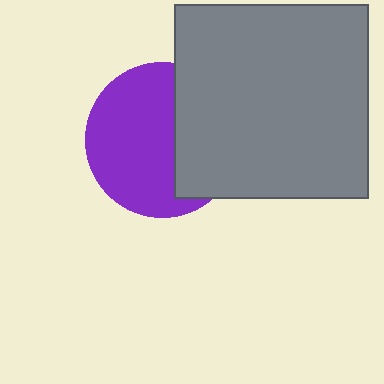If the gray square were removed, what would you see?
You would see the complete purple circle.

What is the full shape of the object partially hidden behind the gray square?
The partially hidden object is a purple circle.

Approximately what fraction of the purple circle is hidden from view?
Roughly 39% of the purple circle is hidden behind the gray square.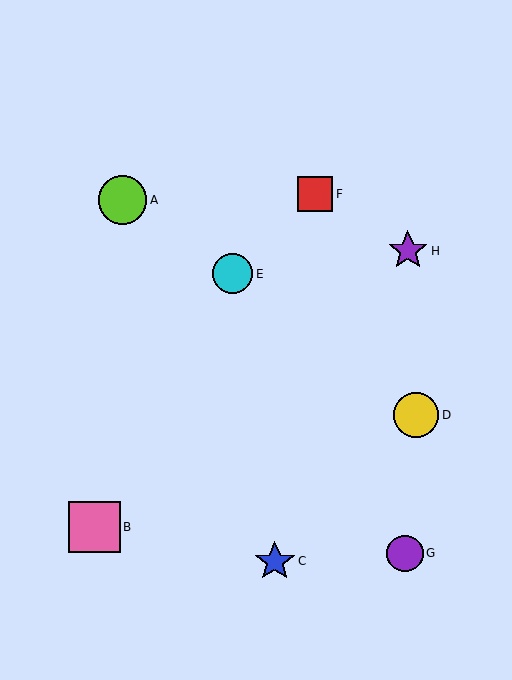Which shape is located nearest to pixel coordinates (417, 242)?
The purple star (labeled H) at (408, 251) is nearest to that location.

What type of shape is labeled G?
Shape G is a purple circle.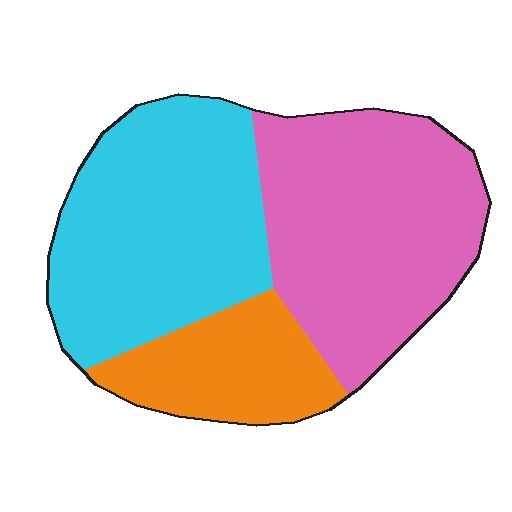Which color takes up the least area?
Orange, at roughly 20%.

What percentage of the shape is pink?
Pink covers around 40% of the shape.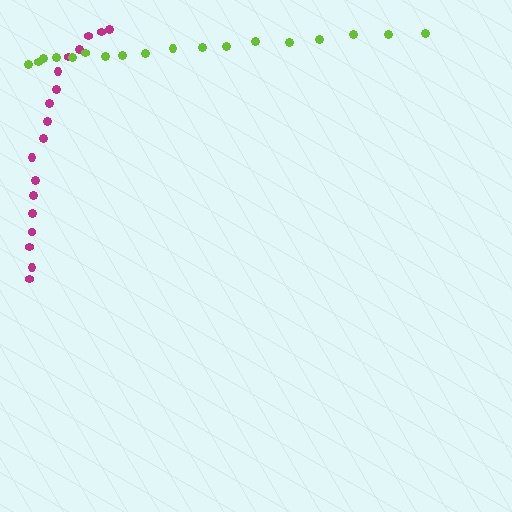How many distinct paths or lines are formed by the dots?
There are 2 distinct paths.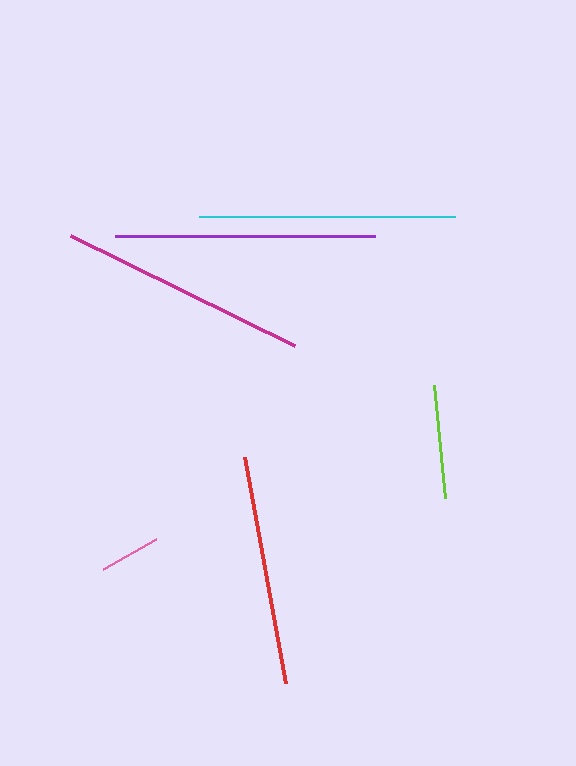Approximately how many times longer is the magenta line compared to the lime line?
The magenta line is approximately 2.2 times the length of the lime line.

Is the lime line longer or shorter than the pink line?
The lime line is longer than the pink line.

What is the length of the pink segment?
The pink segment is approximately 61 pixels long.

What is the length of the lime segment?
The lime segment is approximately 114 pixels long.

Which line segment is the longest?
The purple line is the longest at approximately 260 pixels.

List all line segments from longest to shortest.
From longest to shortest: purple, cyan, magenta, red, lime, pink.